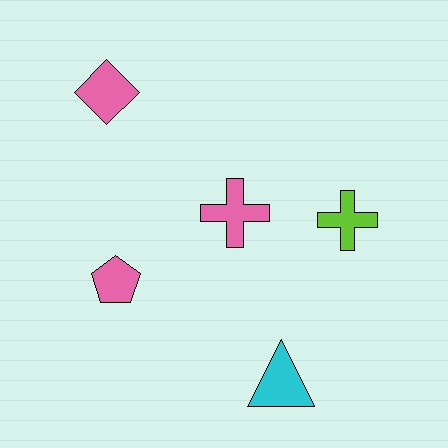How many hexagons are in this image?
There are no hexagons.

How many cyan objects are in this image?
There is 1 cyan object.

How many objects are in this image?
There are 5 objects.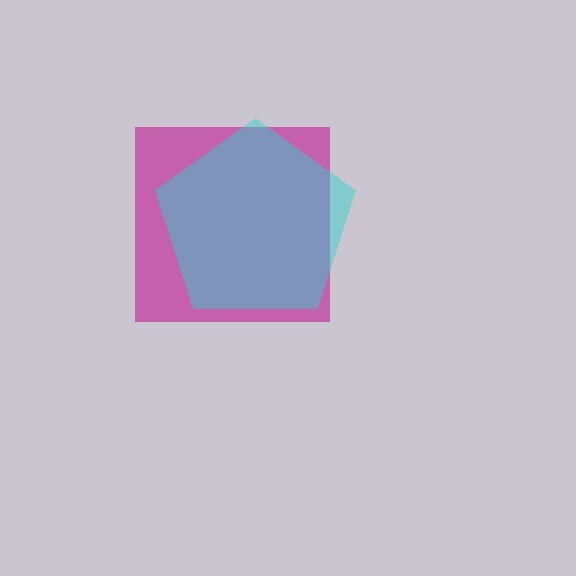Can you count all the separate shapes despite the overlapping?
Yes, there are 2 separate shapes.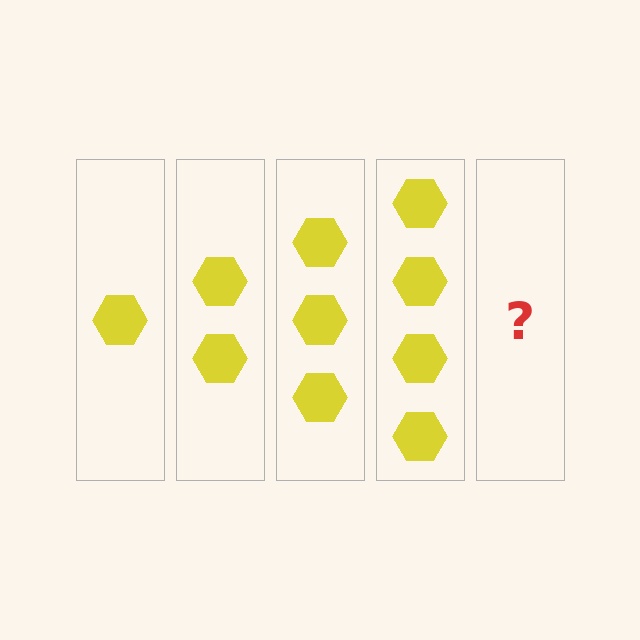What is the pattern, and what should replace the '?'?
The pattern is that each step adds one more hexagon. The '?' should be 5 hexagons.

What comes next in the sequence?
The next element should be 5 hexagons.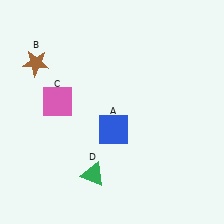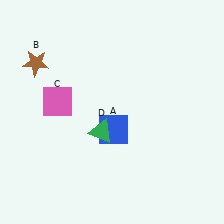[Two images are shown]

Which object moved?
The green triangle (D) moved up.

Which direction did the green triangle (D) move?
The green triangle (D) moved up.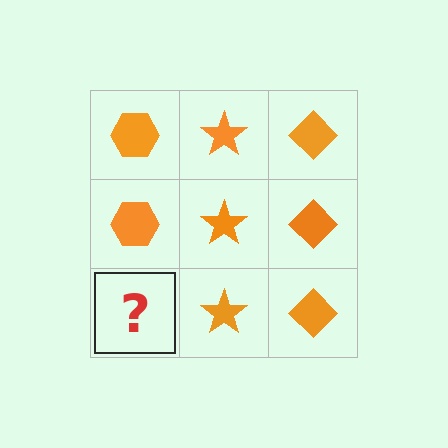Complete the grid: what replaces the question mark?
The question mark should be replaced with an orange hexagon.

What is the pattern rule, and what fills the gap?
The rule is that each column has a consistent shape. The gap should be filled with an orange hexagon.